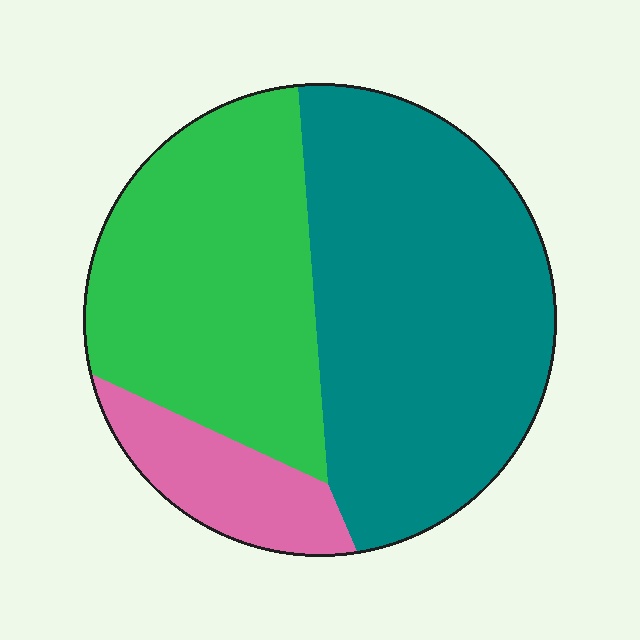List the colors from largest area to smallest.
From largest to smallest: teal, green, pink.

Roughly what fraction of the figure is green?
Green covers 37% of the figure.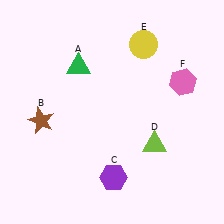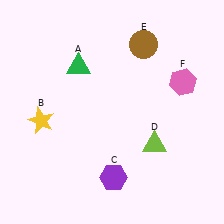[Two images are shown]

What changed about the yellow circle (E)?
In Image 1, E is yellow. In Image 2, it changed to brown.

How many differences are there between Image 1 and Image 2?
There are 2 differences between the two images.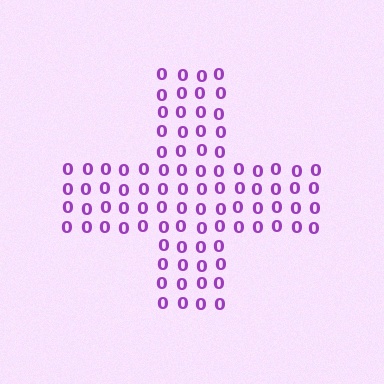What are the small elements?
The small elements are digit 0's.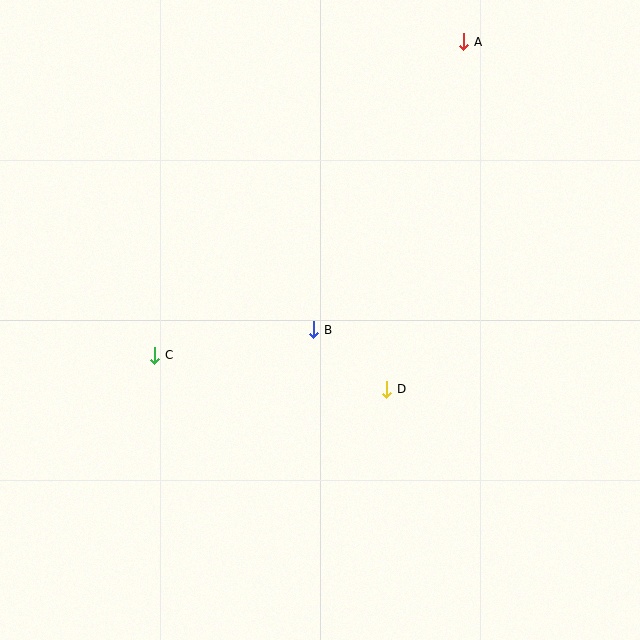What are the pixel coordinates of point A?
Point A is at (464, 42).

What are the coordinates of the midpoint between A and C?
The midpoint between A and C is at (309, 198).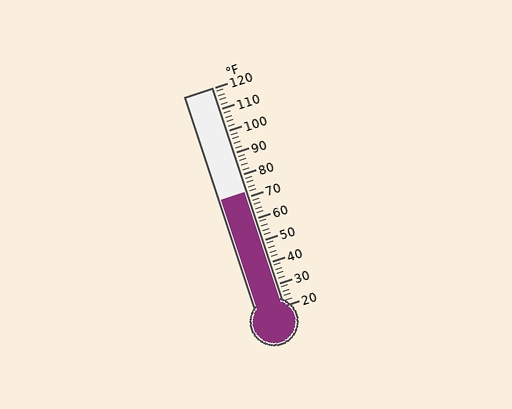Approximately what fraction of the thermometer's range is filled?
The thermometer is filled to approximately 50% of its range.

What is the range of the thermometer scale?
The thermometer scale ranges from 20°F to 120°F.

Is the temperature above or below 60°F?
The temperature is above 60°F.